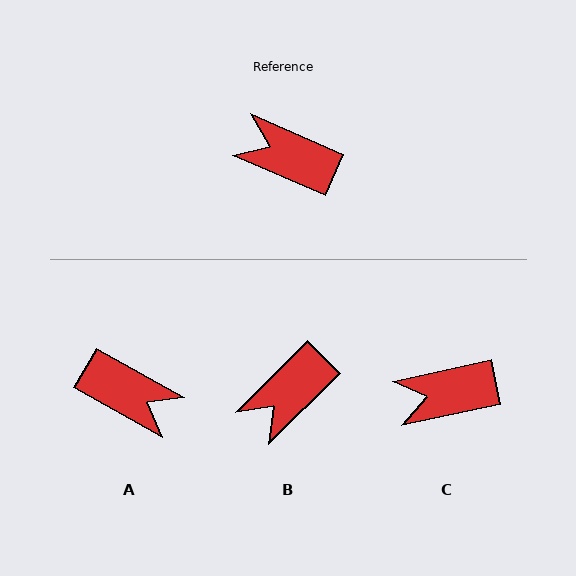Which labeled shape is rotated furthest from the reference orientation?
A, about 174 degrees away.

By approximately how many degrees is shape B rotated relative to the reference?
Approximately 68 degrees counter-clockwise.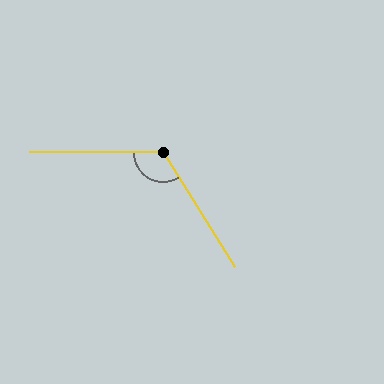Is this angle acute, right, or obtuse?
It is obtuse.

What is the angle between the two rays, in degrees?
Approximately 122 degrees.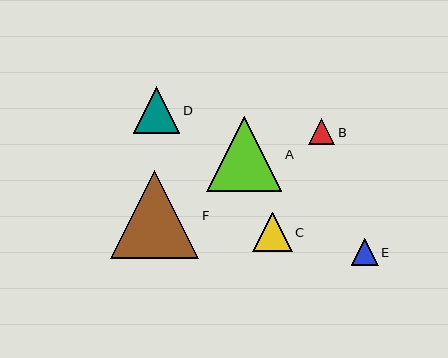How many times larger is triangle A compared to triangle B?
Triangle A is approximately 2.9 times the size of triangle B.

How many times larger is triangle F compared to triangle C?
Triangle F is approximately 2.2 times the size of triangle C.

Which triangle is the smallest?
Triangle B is the smallest with a size of approximately 26 pixels.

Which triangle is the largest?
Triangle F is the largest with a size of approximately 88 pixels.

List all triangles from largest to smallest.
From largest to smallest: F, A, D, C, E, B.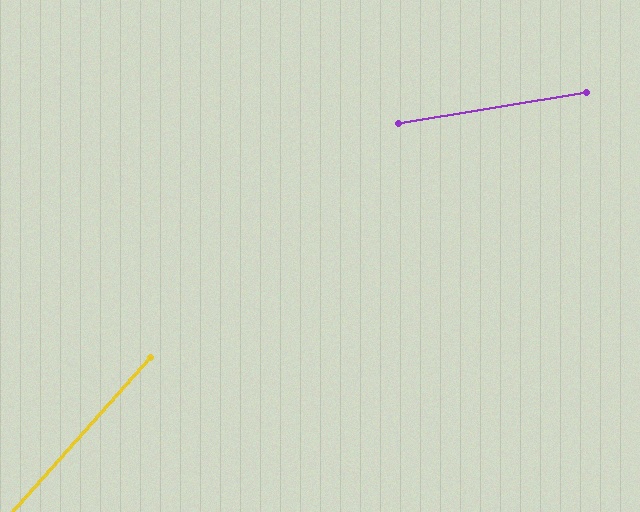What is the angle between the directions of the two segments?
Approximately 39 degrees.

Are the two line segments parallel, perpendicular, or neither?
Neither parallel nor perpendicular — they differ by about 39°.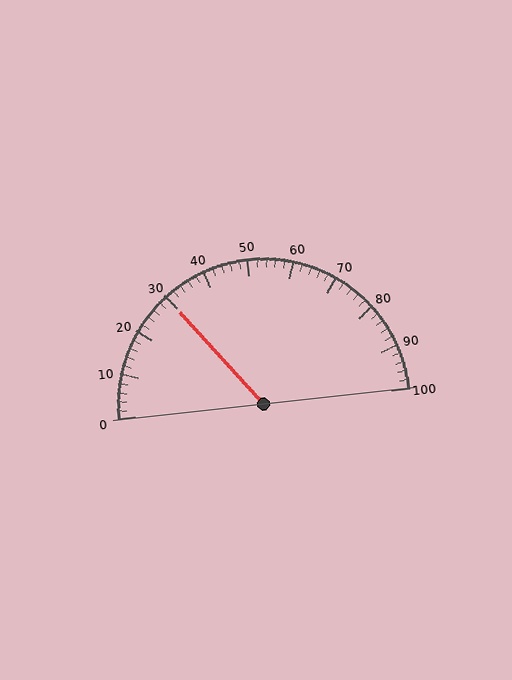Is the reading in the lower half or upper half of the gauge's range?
The reading is in the lower half of the range (0 to 100).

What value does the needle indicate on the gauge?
The needle indicates approximately 30.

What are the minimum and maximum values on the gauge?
The gauge ranges from 0 to 100.